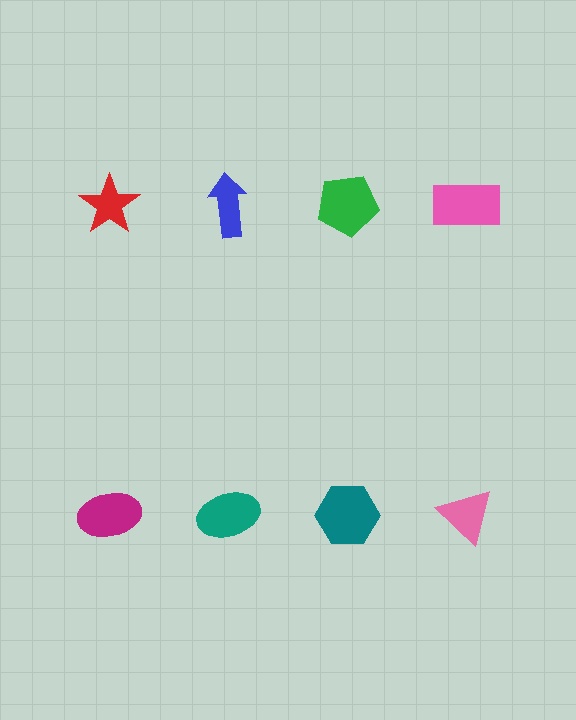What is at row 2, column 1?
A magenta ellipse.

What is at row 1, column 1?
A red star.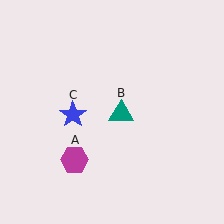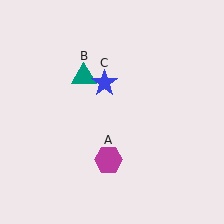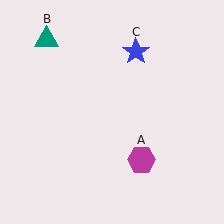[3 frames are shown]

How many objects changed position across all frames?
3 objects changed position: magenta hexagon (object A), teal triangle (object B), blue star (object C).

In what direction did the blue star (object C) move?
The blue star (object C) moved up and to the right.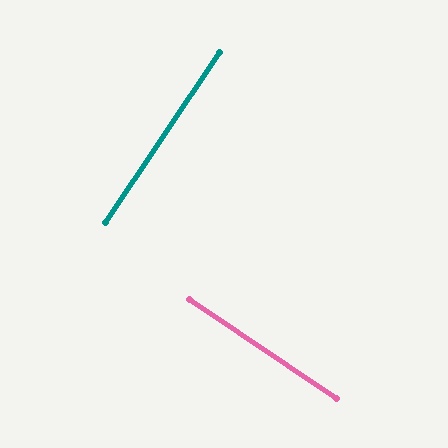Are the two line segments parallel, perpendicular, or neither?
Perpendicular — they meet at approximately 90°.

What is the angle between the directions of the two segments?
Approximately 90 degrees.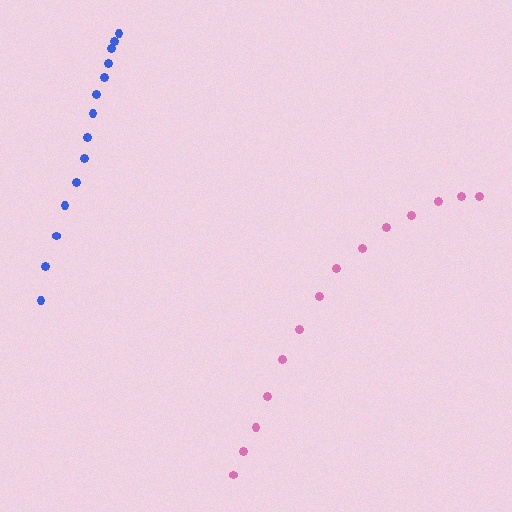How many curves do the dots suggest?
There are 2 distinct paths.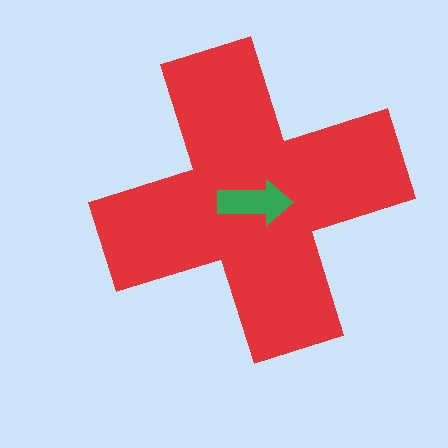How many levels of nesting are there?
2.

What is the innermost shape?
The green arrow.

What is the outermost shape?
The red cross.